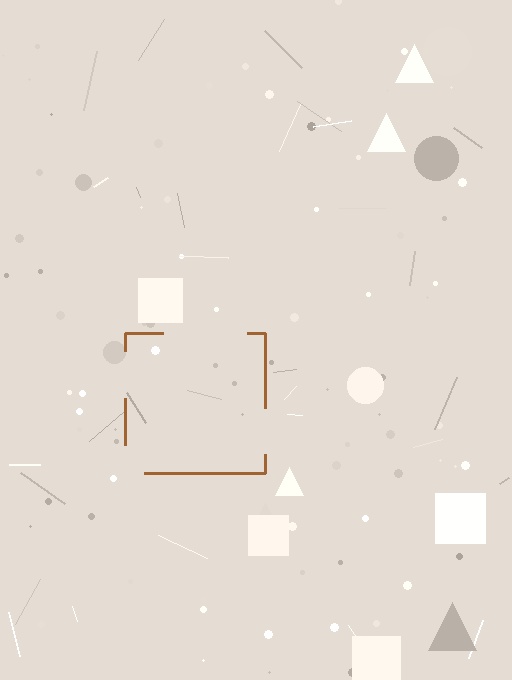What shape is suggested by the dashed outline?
The dashed outline suggests a square.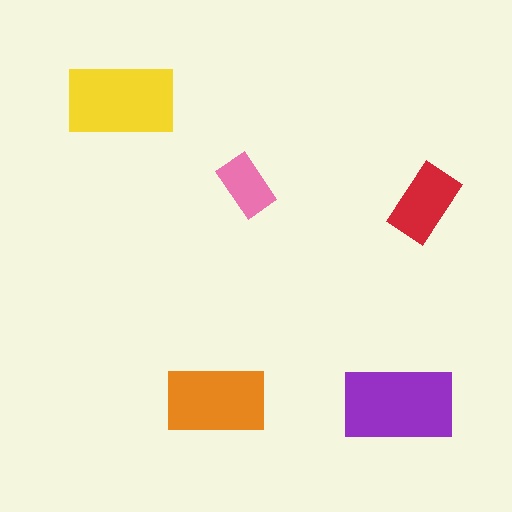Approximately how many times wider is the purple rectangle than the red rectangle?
About 1.5 times wider.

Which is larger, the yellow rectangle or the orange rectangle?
The yellow one.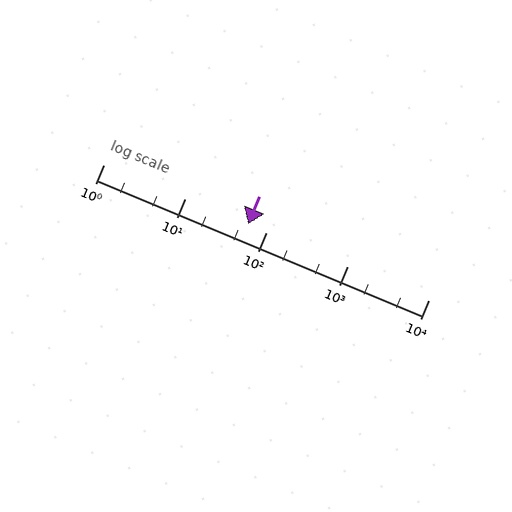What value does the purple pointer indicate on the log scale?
The pointer indicates approximately 60.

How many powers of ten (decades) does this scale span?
The scale spans 4 decades, from 1 to 10000.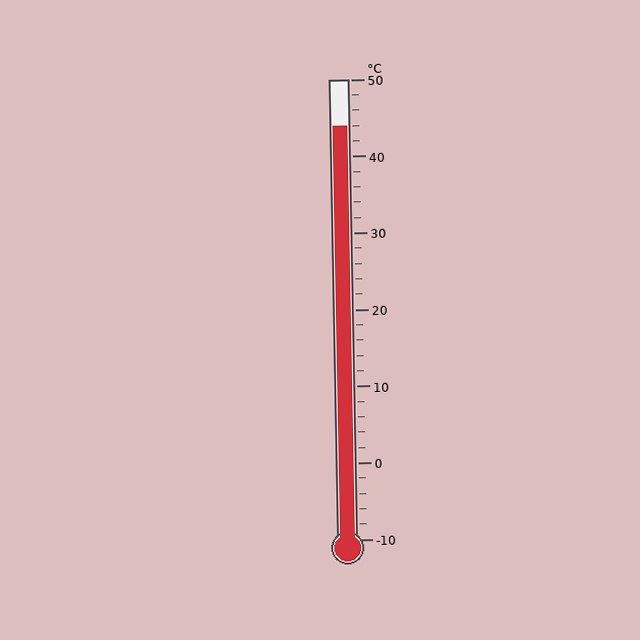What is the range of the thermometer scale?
The thermometer scale ranges from -10°C to 50°C.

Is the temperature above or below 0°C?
The temperature is above 0°C.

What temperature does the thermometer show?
The thermometer shows approximately 44°C.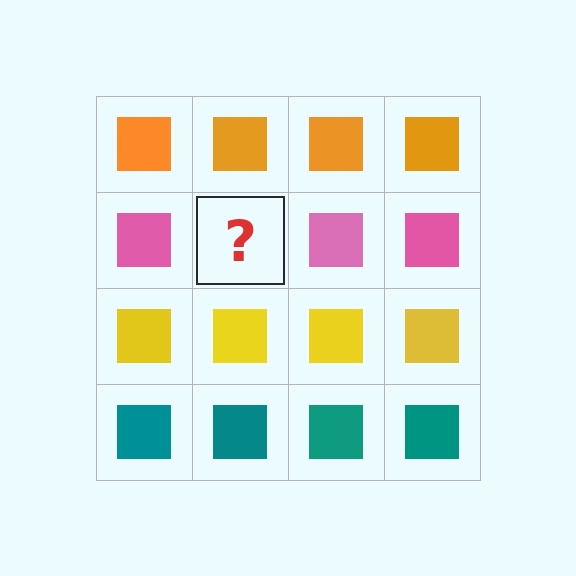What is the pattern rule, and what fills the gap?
The rule is that each row has a consistent color. The gap should be filled with a pink square.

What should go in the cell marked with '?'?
The missing cell should contain a pink square.